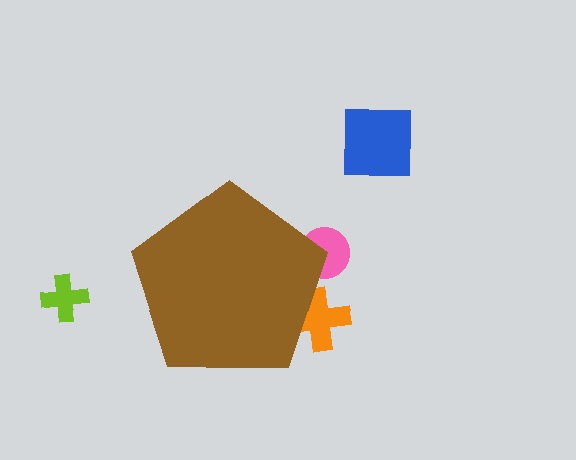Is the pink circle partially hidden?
Yes, the pink circle is partially hidden behind the brown pentagon.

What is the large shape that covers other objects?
A brown pentagon.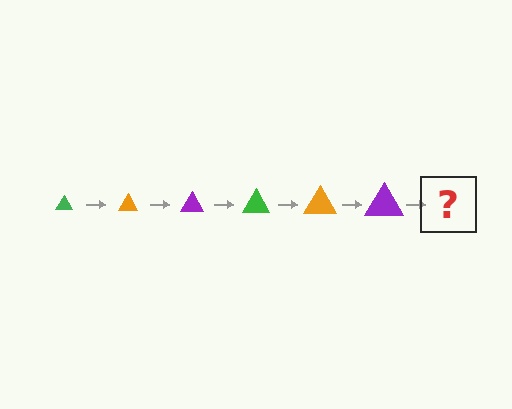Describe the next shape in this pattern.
It should be a green triangle, larger than the previous one.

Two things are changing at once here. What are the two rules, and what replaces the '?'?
The two rules are that the triangle grows larger each step and the color cycles through green, orange, and purple. The '?' should be a green triangle, larger than the previous one.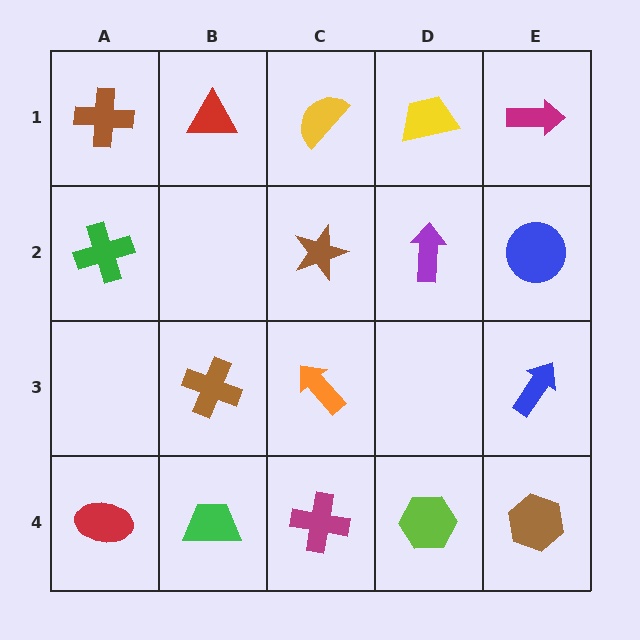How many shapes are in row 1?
5 shapes.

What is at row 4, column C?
A magenta cross.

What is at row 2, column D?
A purple arrow.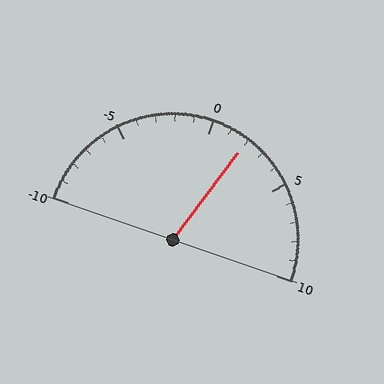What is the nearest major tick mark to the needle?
The nearest major tick mark is 0.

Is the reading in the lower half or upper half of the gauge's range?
The reading is in the upper half of the range (-10 to 10).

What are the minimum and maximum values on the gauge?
The gauge ranges from -10 to 10.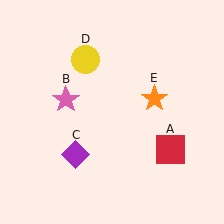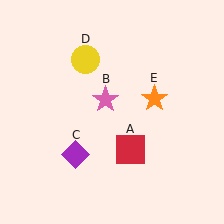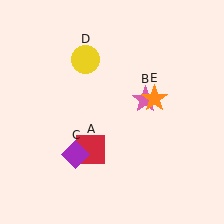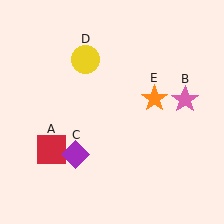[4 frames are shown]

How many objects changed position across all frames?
2 objects changed position: red square (object A), pink star (object B).